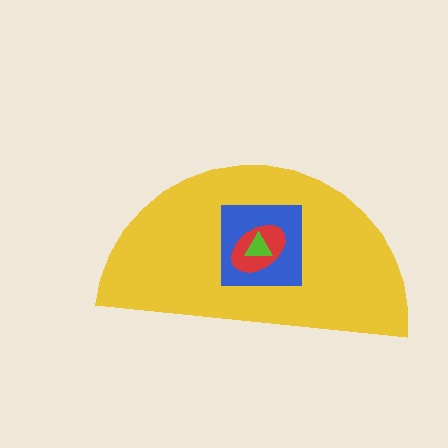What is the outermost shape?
The yellow semicircle.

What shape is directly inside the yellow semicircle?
The blue square.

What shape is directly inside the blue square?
The red ellipse.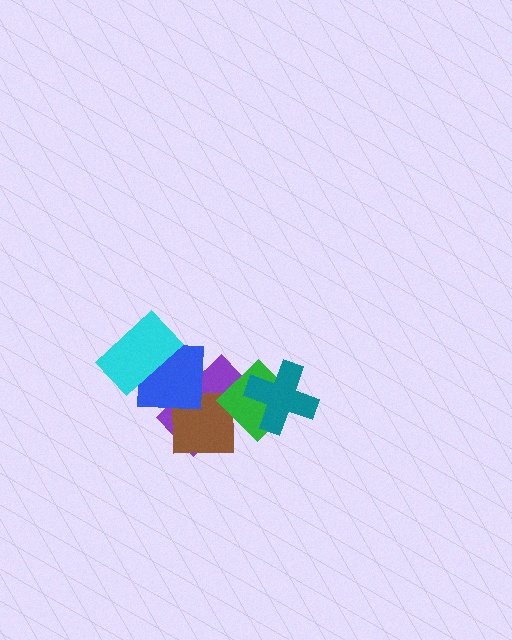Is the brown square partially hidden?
Yes, it is partially covered by another shape.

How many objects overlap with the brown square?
3 objects overlap with the brown square.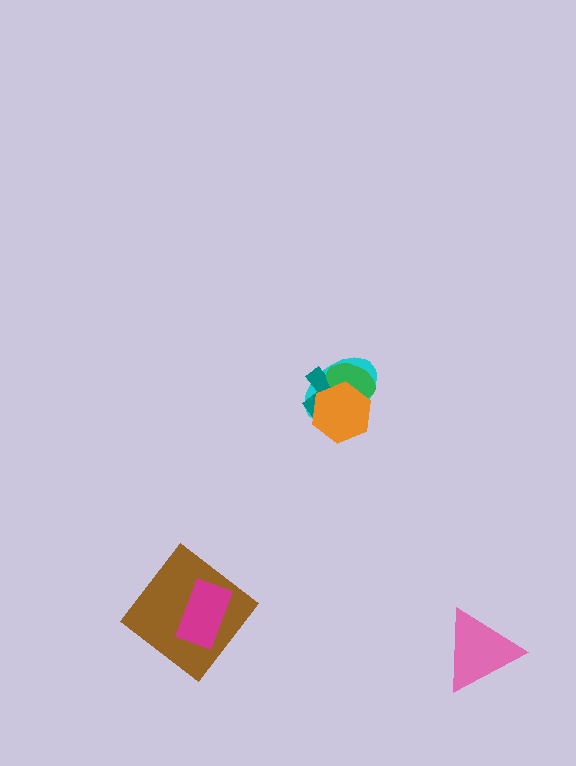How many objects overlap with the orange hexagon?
3 objects overlap with the orange hexagon.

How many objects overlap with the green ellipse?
3 objects overlap with the green ellipse.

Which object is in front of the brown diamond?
The magenta rectangle is in front of the brown diamond.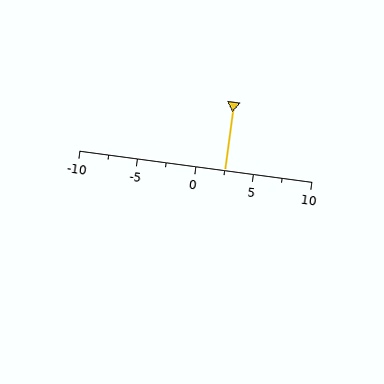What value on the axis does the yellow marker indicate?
The marker indicates approximately 2.5.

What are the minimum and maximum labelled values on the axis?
The axis runs from -10 to 10.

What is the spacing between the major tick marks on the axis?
The major ticks are spaced 5 apart.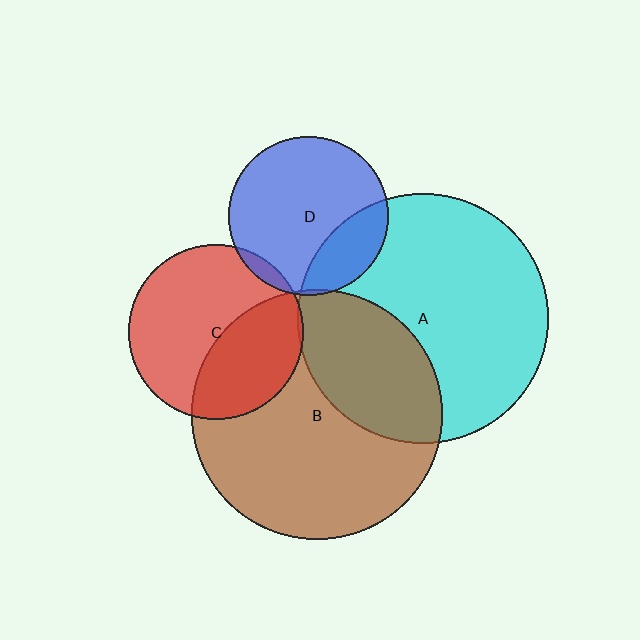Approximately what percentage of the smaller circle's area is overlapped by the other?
Approximately 5%.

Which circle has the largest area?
Circle A (cyan).